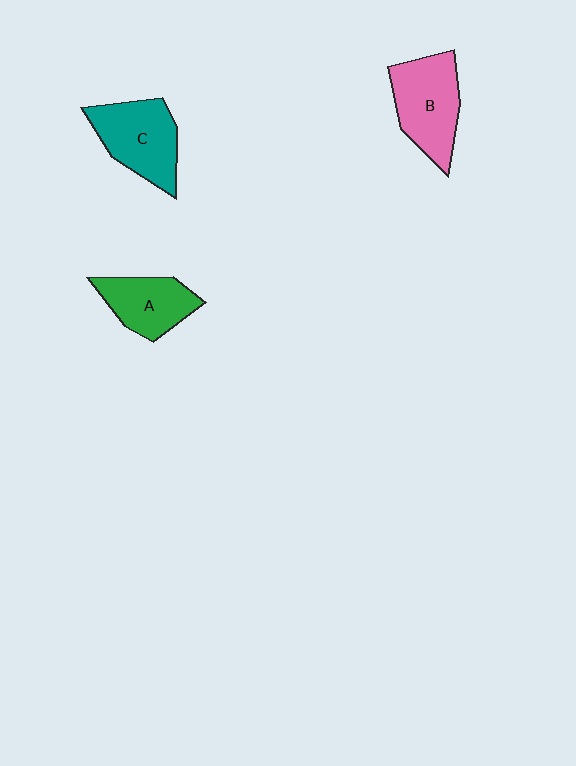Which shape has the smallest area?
Shape A (green).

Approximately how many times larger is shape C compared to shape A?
Approximately 1.2 times.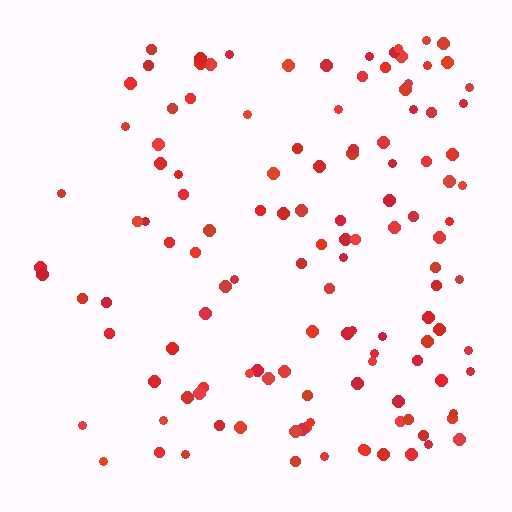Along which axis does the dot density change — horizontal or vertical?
Horizontal.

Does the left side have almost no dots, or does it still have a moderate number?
Still a moderate number, just noticeably fewer than the right.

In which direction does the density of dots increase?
From left to right, with the right side densest.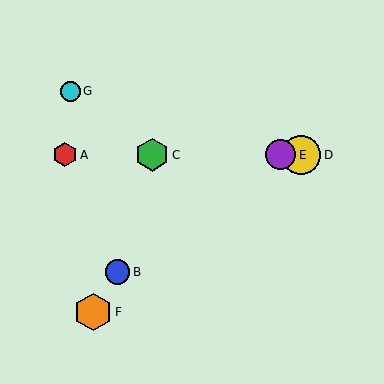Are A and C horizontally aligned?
Yes, both are at y≈155.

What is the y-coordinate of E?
Object E is at y≈155.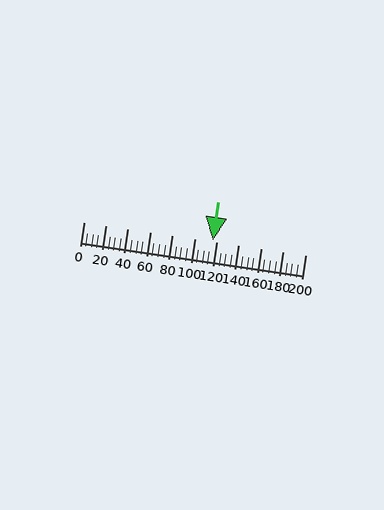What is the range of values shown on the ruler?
The ruler shows values from 0 to 200.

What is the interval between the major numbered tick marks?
The major tick marks are spaced 20 units apart.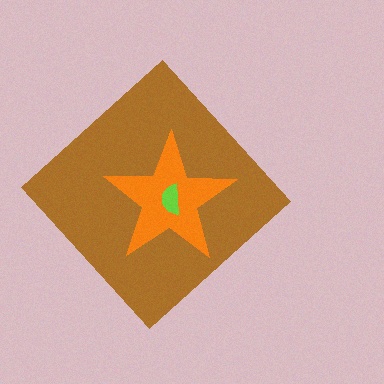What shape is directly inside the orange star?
The lime semicircle.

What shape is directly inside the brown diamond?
The orange star.